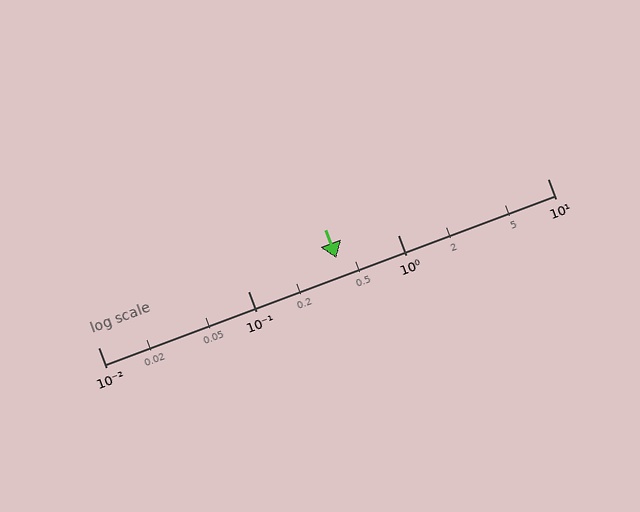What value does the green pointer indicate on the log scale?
The pointer indicates approximately 0.39.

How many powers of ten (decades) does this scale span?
The scale spans 3 decades, from 0.01 to 10.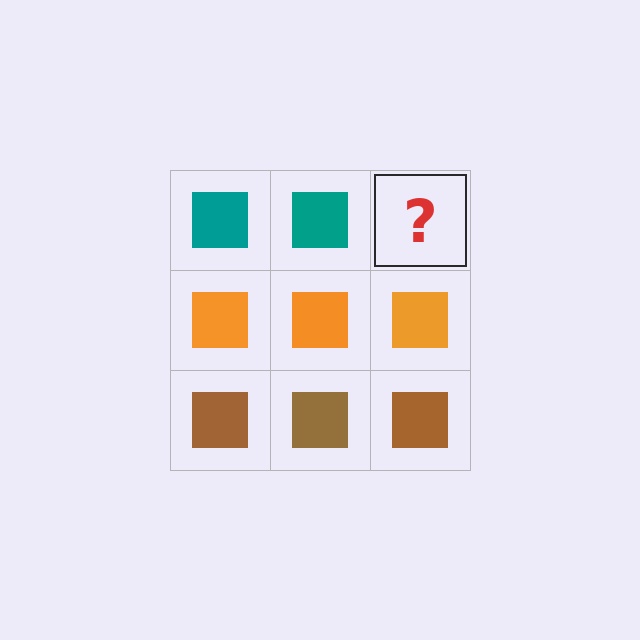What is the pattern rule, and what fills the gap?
The rule is that each row has a consistent color. The gap should be filled with a teal square.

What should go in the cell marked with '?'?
The missing cell should contain a teal square.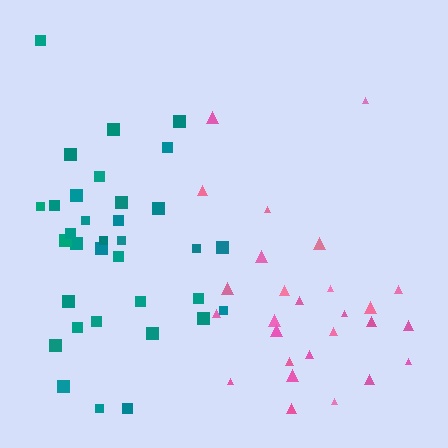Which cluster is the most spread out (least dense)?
Teal.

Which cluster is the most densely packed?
Pink.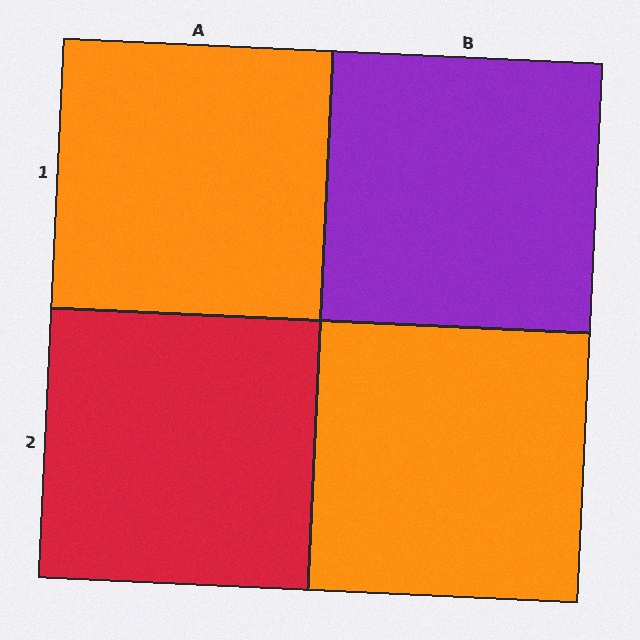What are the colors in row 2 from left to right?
Red, orange.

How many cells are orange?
2 cells are orange.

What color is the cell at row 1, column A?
Orange.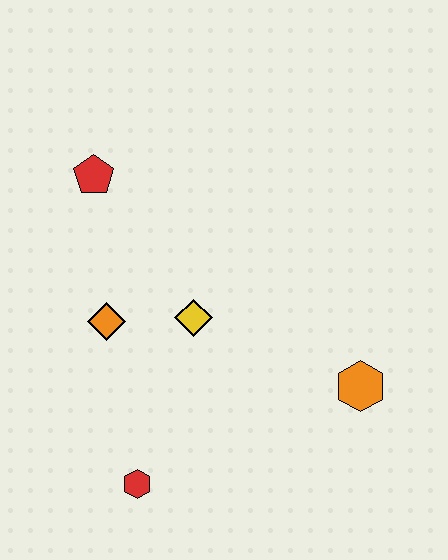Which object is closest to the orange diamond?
The yellow diamond is closest to the orange diamond.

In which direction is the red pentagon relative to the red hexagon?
The red pentagon is above the red hexagon.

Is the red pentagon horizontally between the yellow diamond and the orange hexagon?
No